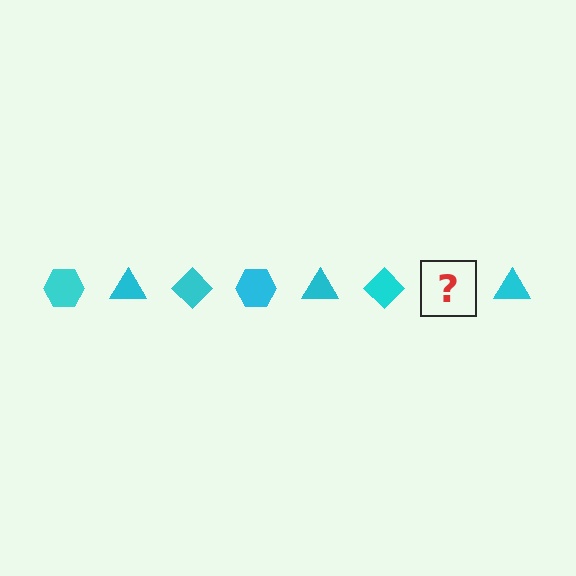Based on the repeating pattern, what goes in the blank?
The blank should be a cyan hexagon.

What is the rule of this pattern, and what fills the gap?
The rule is that the pattern cycles through hexagon, triangle, diamond shapes in cyan. The gap should be filled with a cyan hexagon.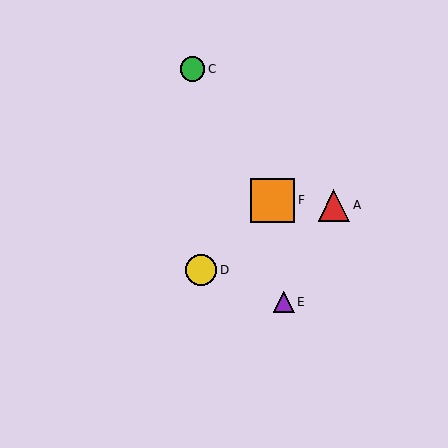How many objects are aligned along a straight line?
3 objects (B, D, F) are aligned along a straight line.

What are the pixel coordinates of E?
Object E is at (284, 302).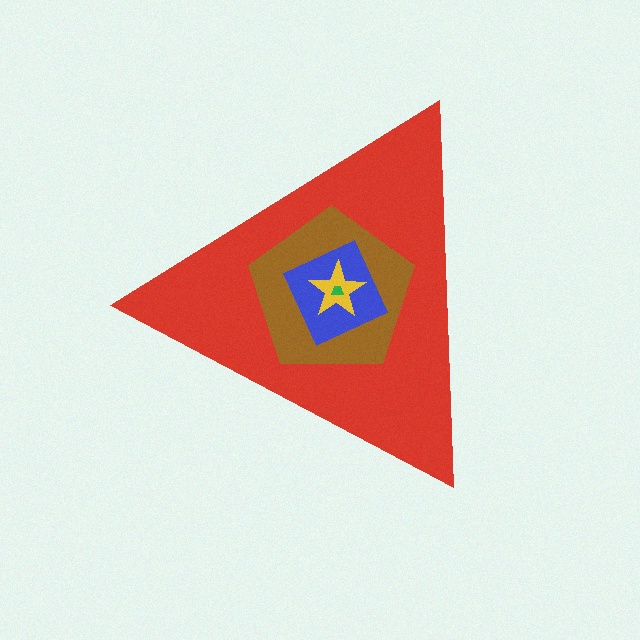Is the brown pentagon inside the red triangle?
Yes.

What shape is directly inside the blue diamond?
The yellow star.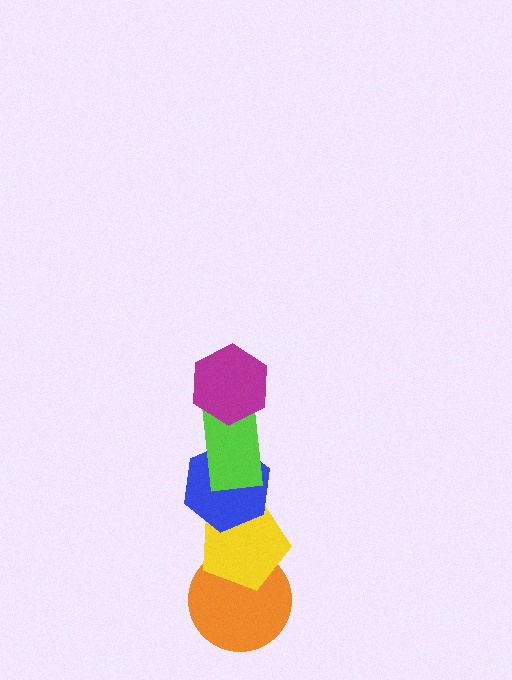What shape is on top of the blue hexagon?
The lime rectangle is on top of the blue hexagon.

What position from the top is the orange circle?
The orange circle is 5th from the top.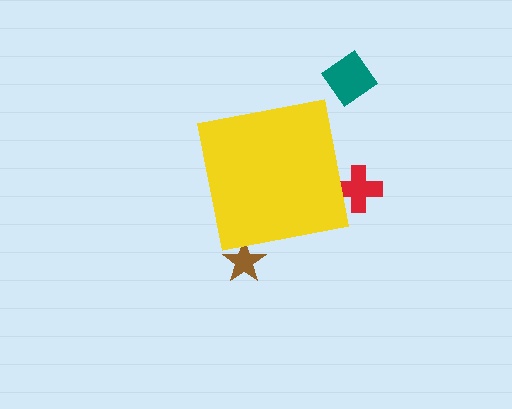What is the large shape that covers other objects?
A yellow square.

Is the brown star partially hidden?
Yes, the brown star is partially hidden behind the yellow square.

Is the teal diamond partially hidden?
No, the teal diamond is fully visible.